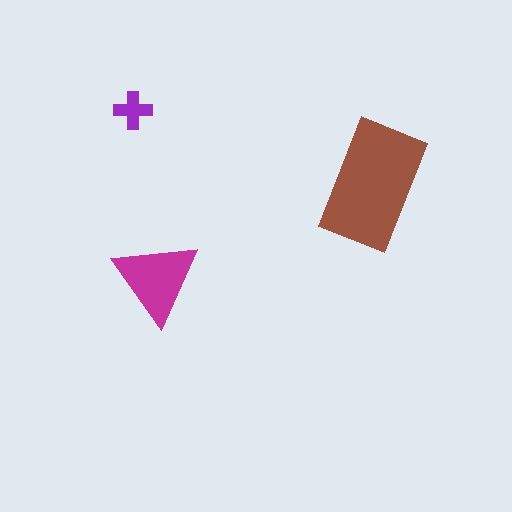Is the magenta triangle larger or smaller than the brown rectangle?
Smaller.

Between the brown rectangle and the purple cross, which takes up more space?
The brown rectangle.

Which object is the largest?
The brown rectangle.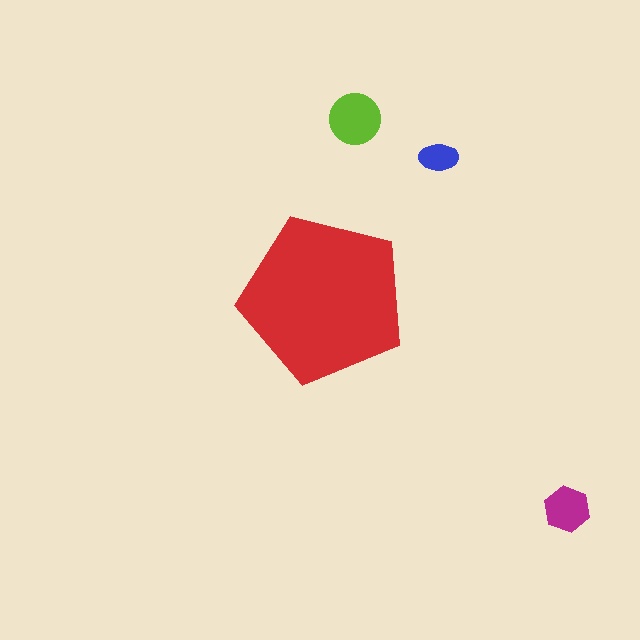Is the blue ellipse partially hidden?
No, the blue ellipse is fully visible.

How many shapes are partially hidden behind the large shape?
0 shapes are partially hidden.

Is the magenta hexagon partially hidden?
No, the magenta hexagon is fully visible.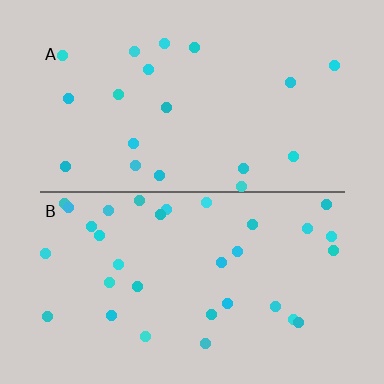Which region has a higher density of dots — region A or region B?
B (the bottom).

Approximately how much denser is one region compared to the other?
Approximately 1.7× — region B over region A.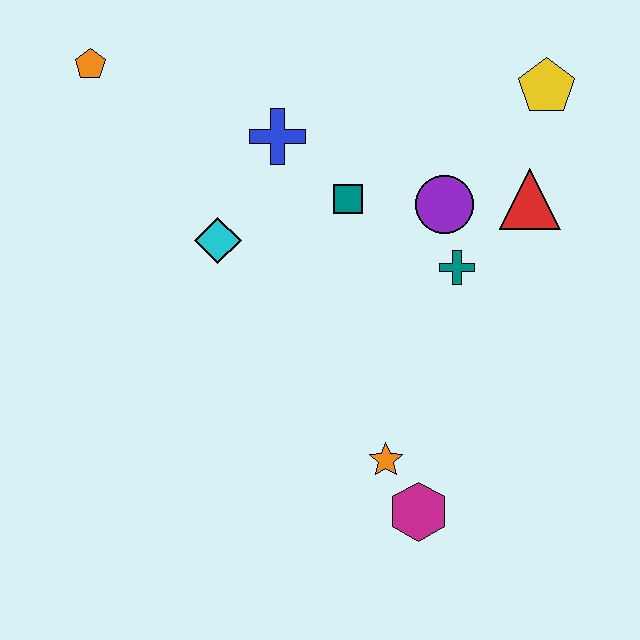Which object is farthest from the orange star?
The orange pentagon is farthest from the orange star.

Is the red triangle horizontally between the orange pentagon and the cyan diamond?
No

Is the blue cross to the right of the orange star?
No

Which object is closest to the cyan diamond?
The blue cross is closest to the cyan diamond.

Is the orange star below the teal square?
Yes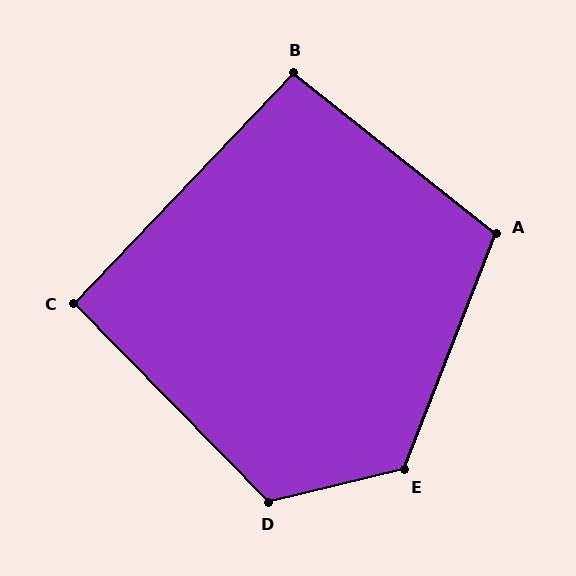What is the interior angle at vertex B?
Approximately 95 degrees (obtuse).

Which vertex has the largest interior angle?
E, at approximately 125 degrees.